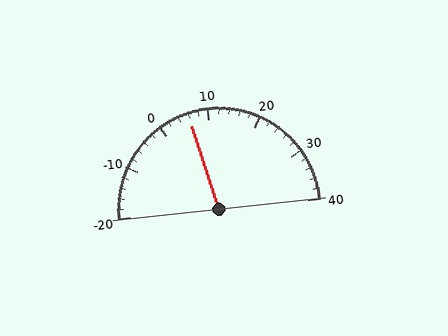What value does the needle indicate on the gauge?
The needle indicates approximately 6.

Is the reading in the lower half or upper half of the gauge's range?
The reading is in the lower half of the range (-20 to 40).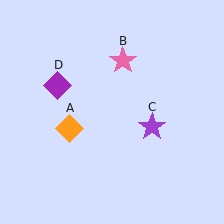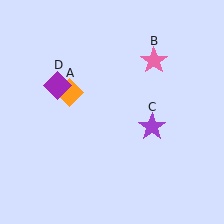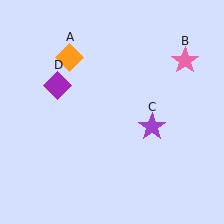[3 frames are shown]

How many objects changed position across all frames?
2 objects changed position: orange diamond (object A), pink star (object B).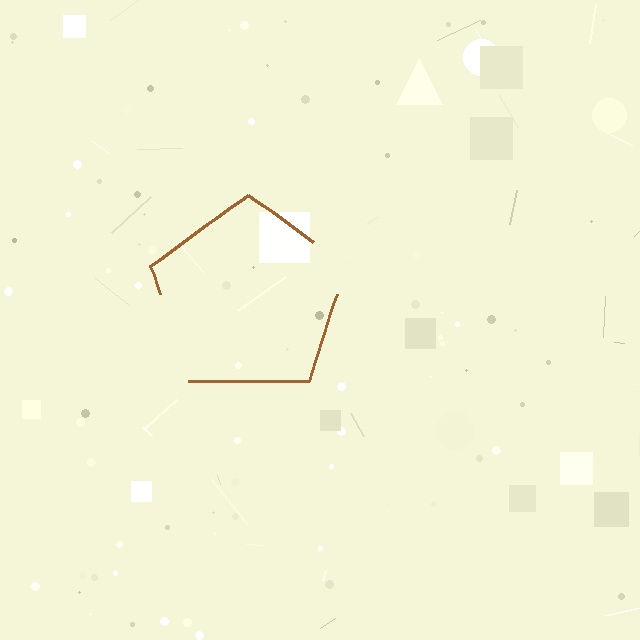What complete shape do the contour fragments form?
The contour fragments form a pentagon.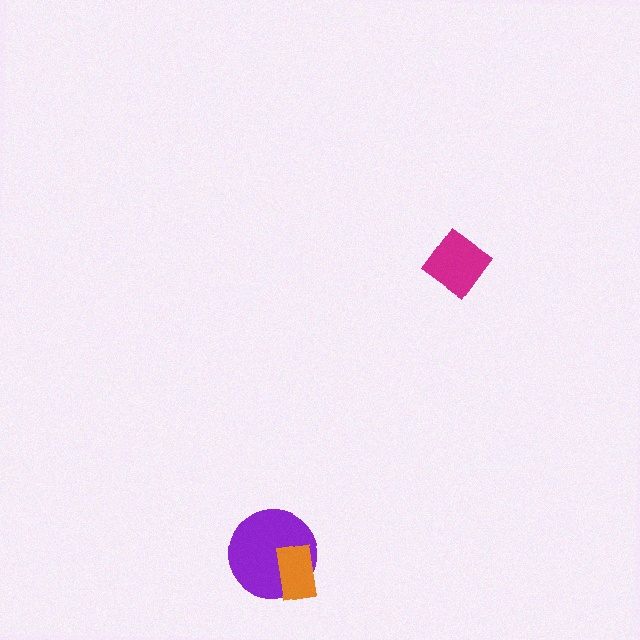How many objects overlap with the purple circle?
1 object overlaps with the purple circle.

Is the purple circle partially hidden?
Yes, it is partially covered by another shape.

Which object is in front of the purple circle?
The orange rectangle is in front of the purple circle.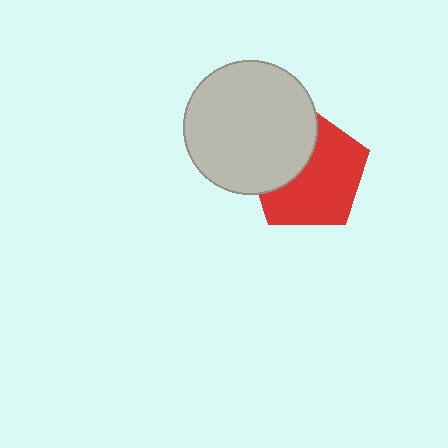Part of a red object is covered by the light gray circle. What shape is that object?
It is a pentagon.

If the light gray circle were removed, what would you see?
You would see the complete red pentagon.